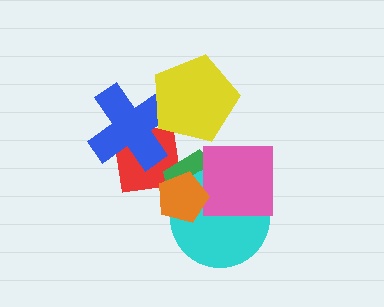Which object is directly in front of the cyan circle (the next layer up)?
The pink square is directly in front of the cyan circle.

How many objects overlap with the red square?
2 objects overlap with the red square.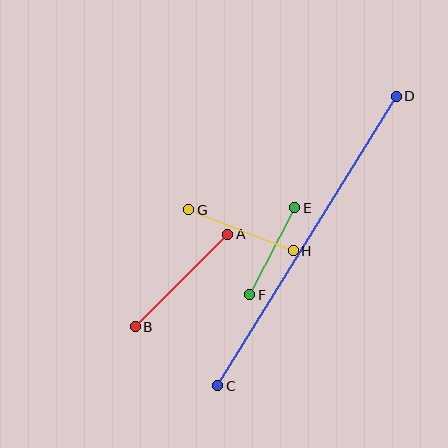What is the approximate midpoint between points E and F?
The midpoint is at approximately (272, 251) pixels.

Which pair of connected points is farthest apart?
Points C and D are farthest apart.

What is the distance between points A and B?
The distance is approximately 131 pixels.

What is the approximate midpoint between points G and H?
The midpoint is at approximately (241, 230) pixels.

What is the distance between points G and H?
The distance is approximately 112 pixels.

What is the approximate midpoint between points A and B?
The midpoint is at approximately (181, 280) pixels.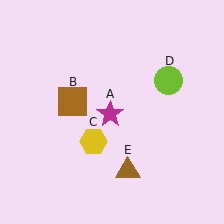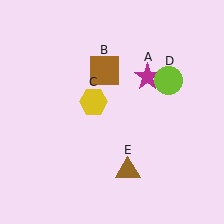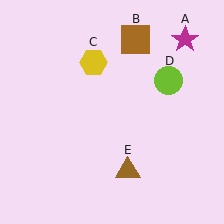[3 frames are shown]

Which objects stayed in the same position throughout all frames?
Lime circle (object D) and brown triangle (object E) remained stationary.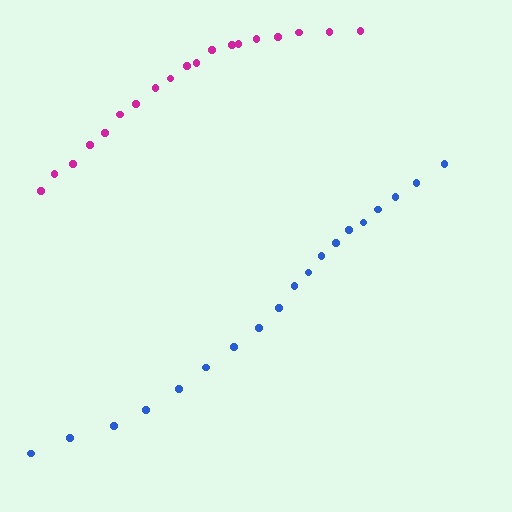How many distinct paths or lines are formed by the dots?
There are 2 distinct paths.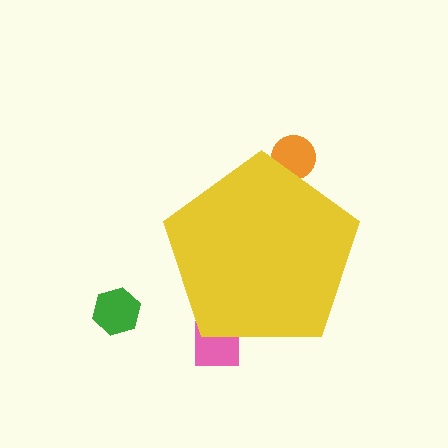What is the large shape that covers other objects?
A yellow pentagon.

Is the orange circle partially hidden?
Yes, the orange circle is partially hidden behind the yellow pentagon.